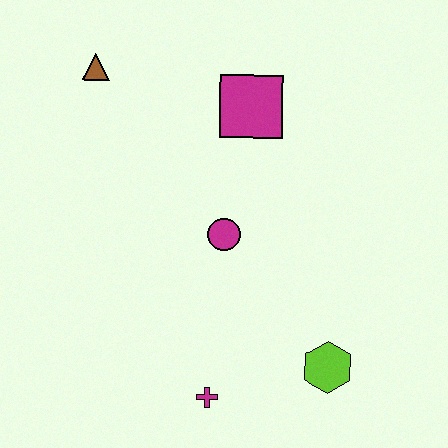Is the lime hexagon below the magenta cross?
No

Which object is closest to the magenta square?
The magenta circle is closest to the magenta square.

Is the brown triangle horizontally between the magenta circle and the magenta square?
No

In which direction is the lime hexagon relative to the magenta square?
The lime hexagon is below the magenta square.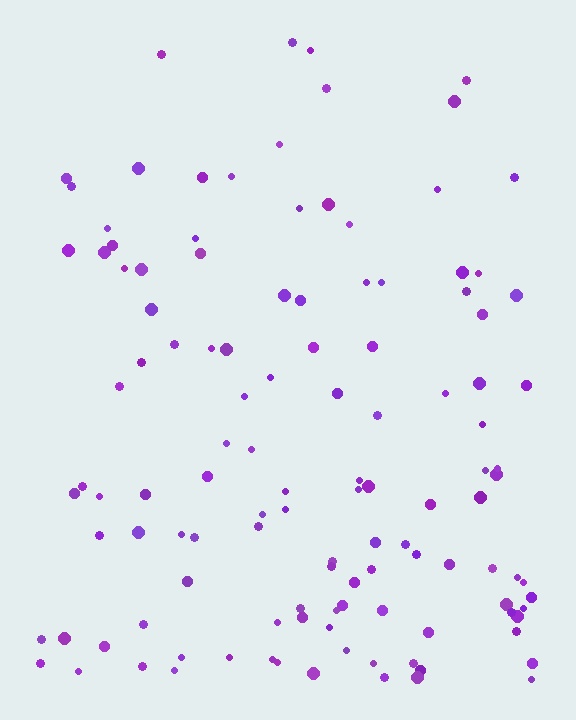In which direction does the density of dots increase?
From top to bottom, with the bottom side densest.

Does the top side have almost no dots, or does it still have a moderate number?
Still a moderate number, just noticeably fewer than the bottom.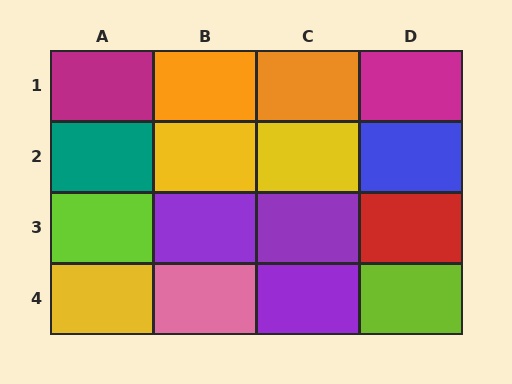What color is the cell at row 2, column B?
Yellow.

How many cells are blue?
1 cell is blue.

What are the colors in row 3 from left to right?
Lime, purple, purple, red.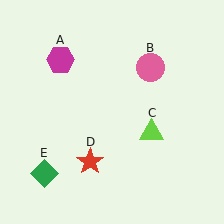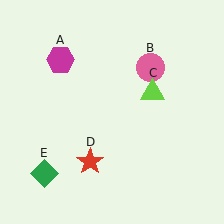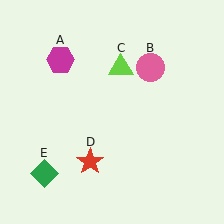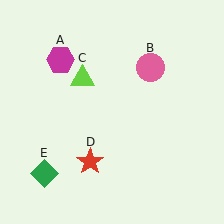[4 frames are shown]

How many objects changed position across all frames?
1 object changed position: lime triangle (object C).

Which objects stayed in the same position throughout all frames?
Magenta hexagon (object A) and pink circle (object B) and red star (object D) and green diamond (object E) remained stationary.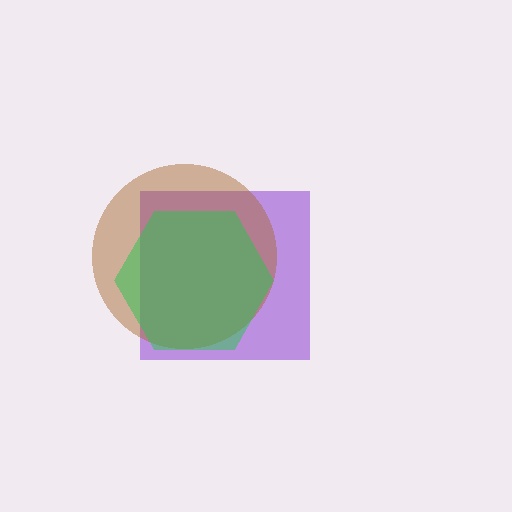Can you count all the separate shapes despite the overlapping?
Yes, there are 3 separate shapes.